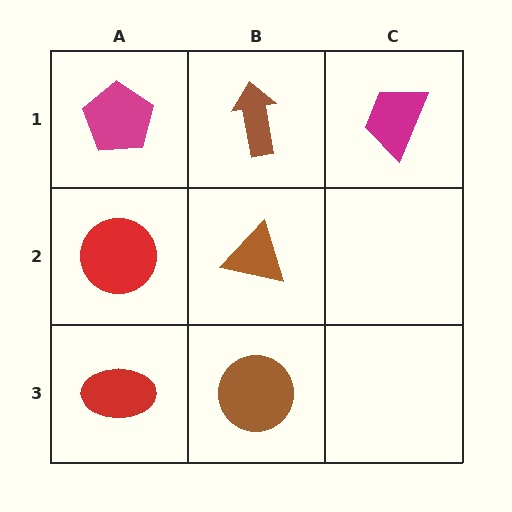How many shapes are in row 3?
2 shapes.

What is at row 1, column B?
A brown arrow.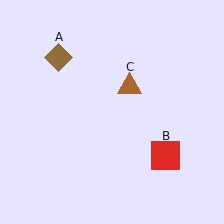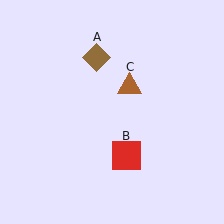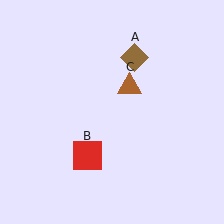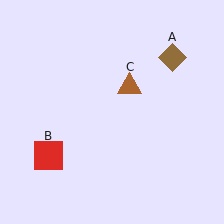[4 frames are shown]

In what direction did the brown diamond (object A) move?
The brown diamond (object A) moved right.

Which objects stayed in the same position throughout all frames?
Brown triangle (object C) remained stationary.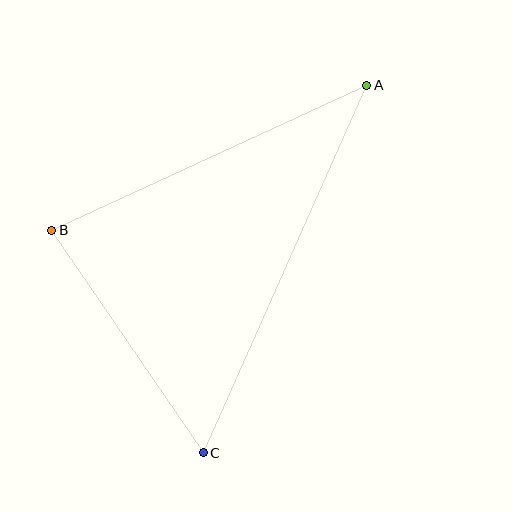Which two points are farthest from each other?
Points A and C are farthest from each other.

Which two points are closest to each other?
Points B and C are closest to each other.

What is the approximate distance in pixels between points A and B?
The distance between A and B is approximately 347 pixels.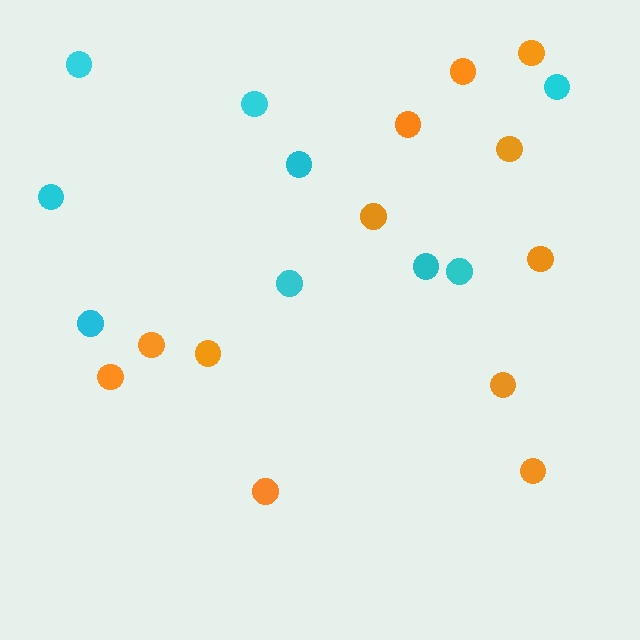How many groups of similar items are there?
There are 2 groups: one group of orange circles (12) and one group of cyan circles (9).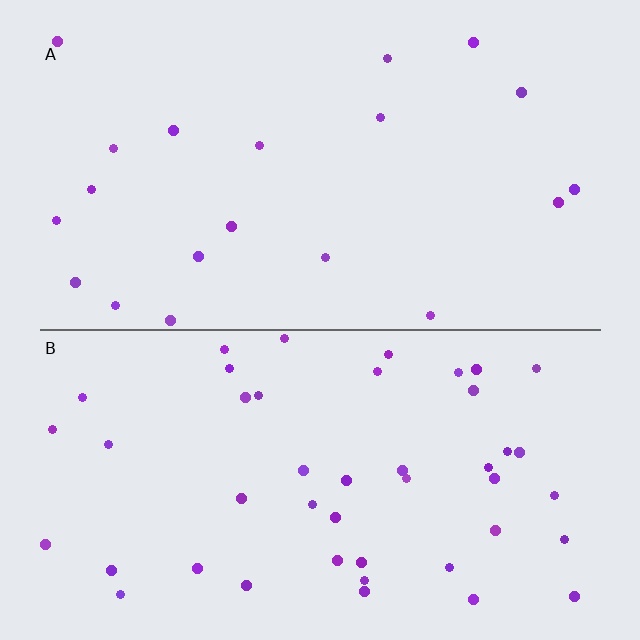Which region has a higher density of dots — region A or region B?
B (the bottom).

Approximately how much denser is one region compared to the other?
Approximately 2.3× — region B over region A.